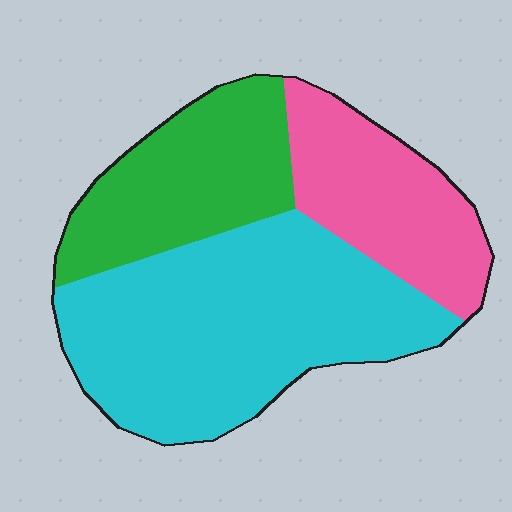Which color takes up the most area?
Cyan, at roughly 50%.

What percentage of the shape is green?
Green covers 26% of the shape.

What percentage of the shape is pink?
Pink covers around 25% of the shape.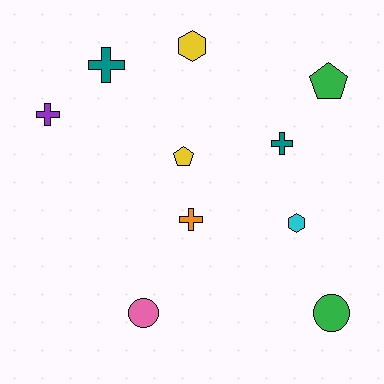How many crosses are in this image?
There are 4 crosses.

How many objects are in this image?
There are 10 objects.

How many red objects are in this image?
There are no red objects.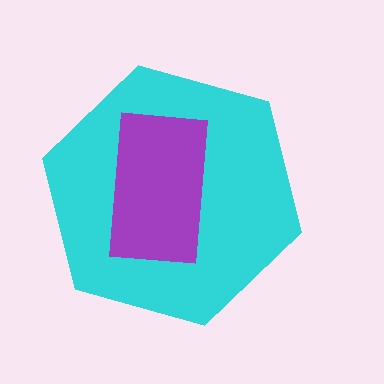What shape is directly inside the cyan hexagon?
The purple rectangle.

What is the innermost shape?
The purple rectangle.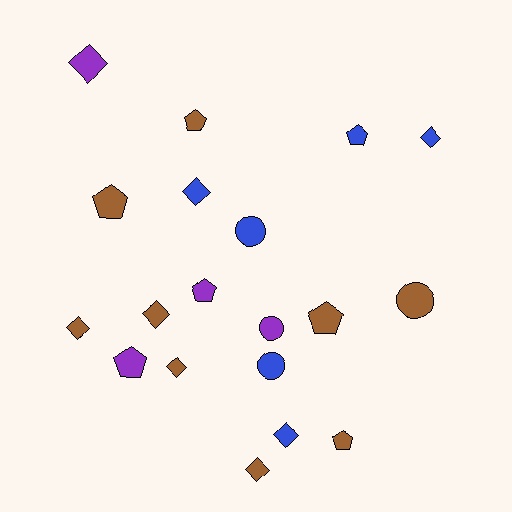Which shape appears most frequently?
Diamond, with 8 objects.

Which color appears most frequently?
Brown, with 9 objects.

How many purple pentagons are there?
There are 2 purple pentagons.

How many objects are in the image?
There are 19 objects.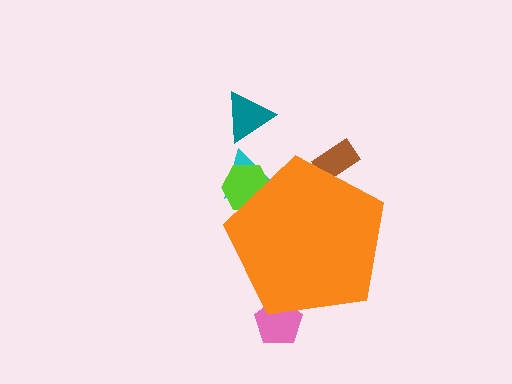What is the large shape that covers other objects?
An orange pentagon.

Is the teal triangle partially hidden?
No, the teal triangle is fully visible.